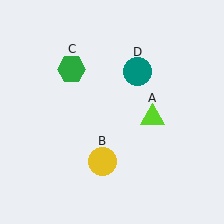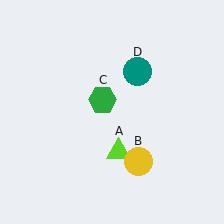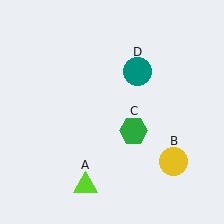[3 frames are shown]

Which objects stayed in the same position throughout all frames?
Teal circle (object D) remained stationary.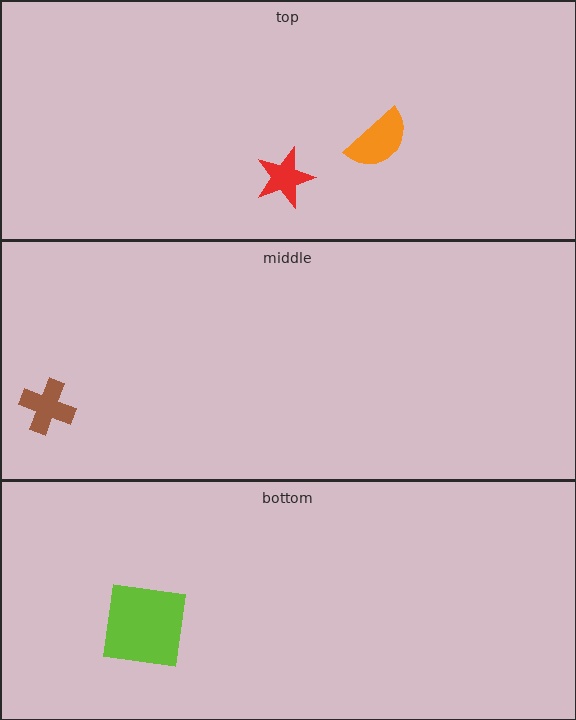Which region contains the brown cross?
The middle region.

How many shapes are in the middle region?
1.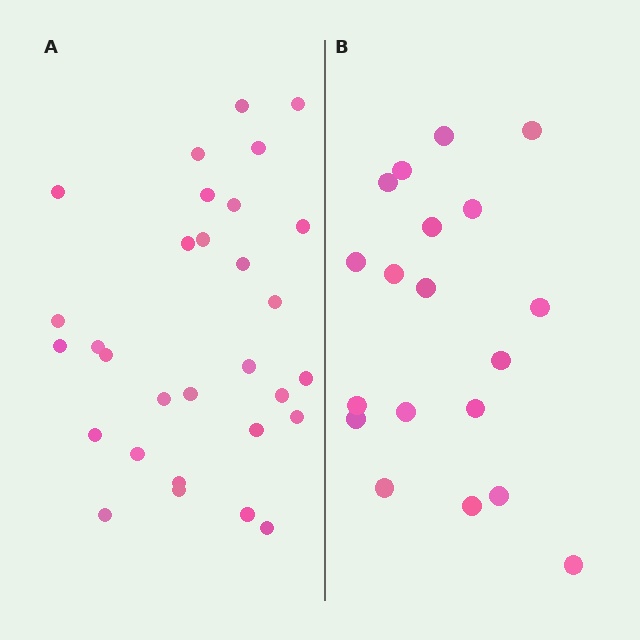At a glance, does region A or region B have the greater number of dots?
Region A (the left region) has more dots.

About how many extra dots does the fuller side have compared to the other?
Region A has roughly 12 or so more dots than region B.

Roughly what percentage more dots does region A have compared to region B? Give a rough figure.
About 60% more.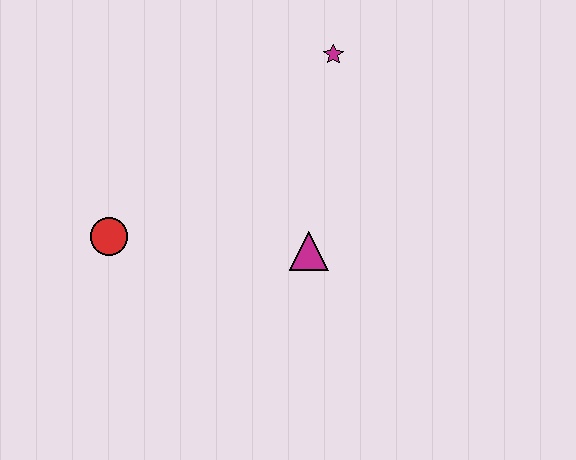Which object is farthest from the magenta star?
The red circle is farthest from the magenta star.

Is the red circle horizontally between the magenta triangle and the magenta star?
No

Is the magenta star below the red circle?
No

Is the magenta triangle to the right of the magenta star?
No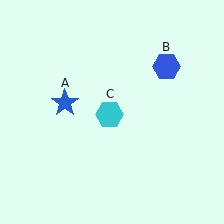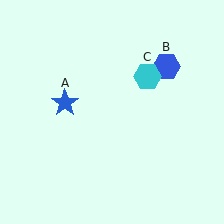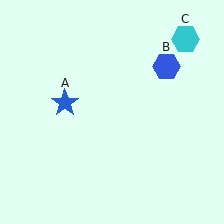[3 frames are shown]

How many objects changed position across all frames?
1 object changed position: cyan hexagon (object C).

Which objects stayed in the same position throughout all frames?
Blue star (object A) and blue hexagon (object B) remained stationary.